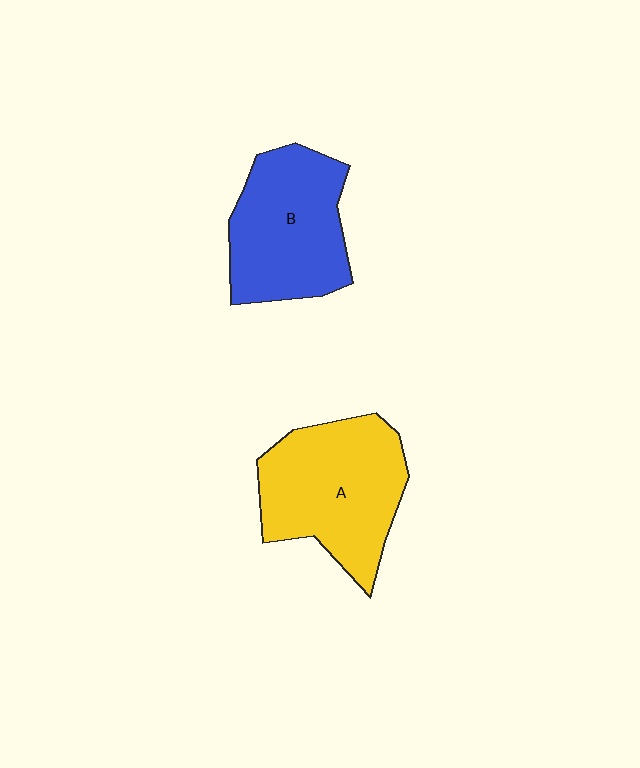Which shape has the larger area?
Shape A (yellow).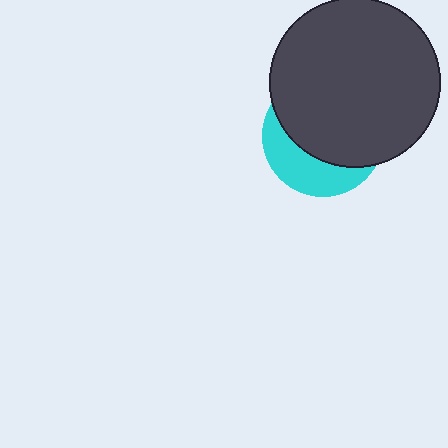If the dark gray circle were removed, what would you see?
You would see the complete cyan circle.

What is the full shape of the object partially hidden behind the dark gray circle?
The partially hidden object is a cyan circle.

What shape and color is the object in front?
The object in front is a dark gray circle.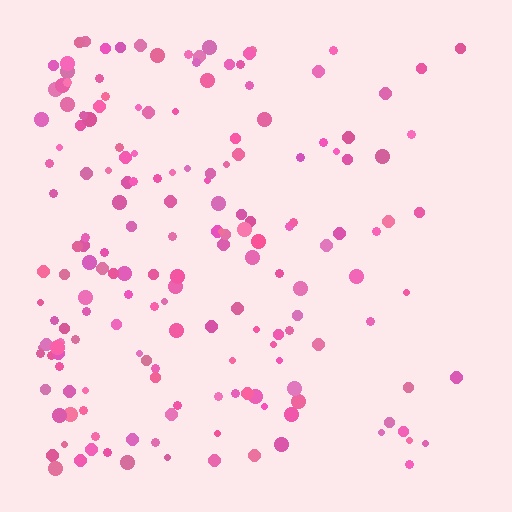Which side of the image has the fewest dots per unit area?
The right.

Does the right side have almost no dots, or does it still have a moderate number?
Still a moderate number, just noticeably fewer than the left.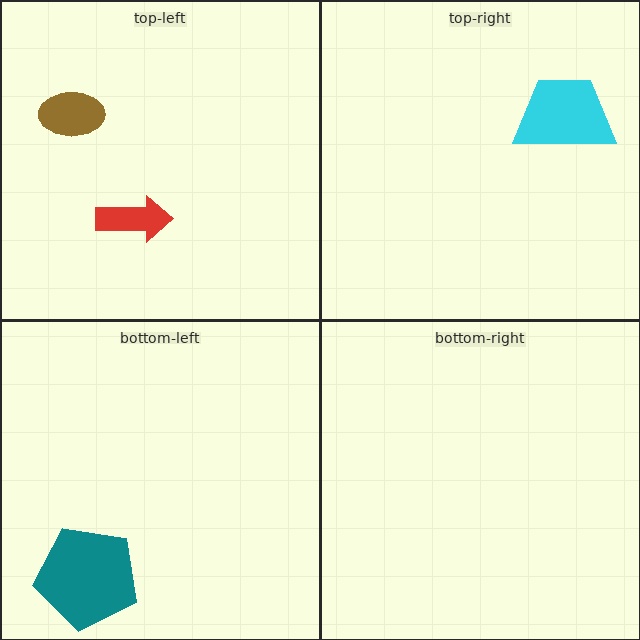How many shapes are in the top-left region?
2.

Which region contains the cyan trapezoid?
The top-right region.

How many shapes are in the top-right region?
1.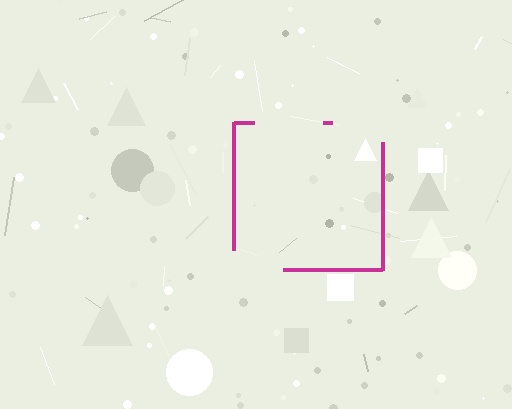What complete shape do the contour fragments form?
The contour fragments form a square.